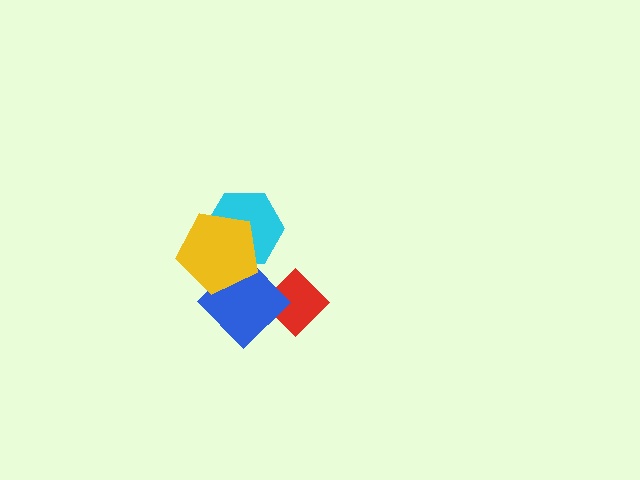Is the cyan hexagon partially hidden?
Yes, it is partially covered by another shape.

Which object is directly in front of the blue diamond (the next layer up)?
The cyan hexagon is directly in front of the blue diamond.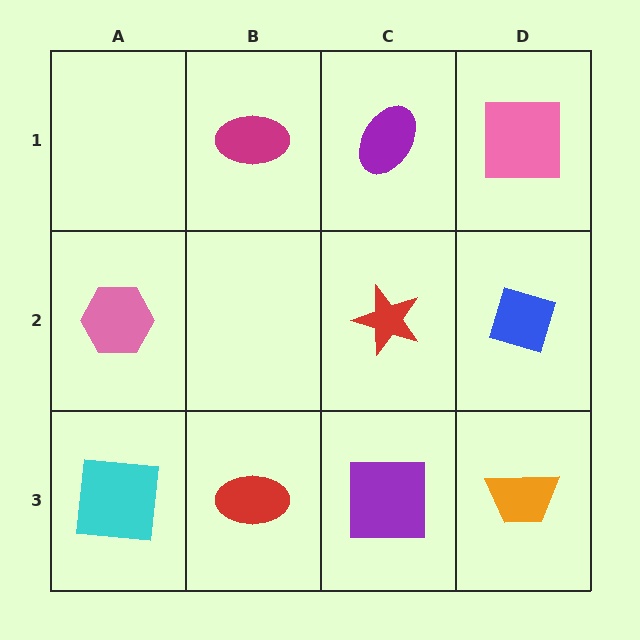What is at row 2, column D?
A blue diamond.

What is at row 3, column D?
An orange trapezoid.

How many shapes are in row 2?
3 shapes.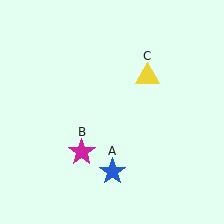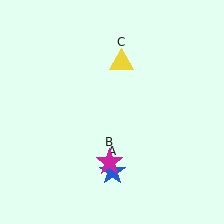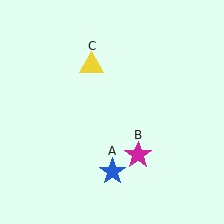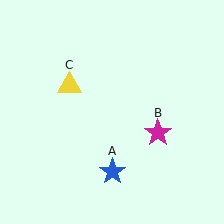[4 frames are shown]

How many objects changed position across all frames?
2 objects changed position: magenta star (object B), yellow triangle (object C).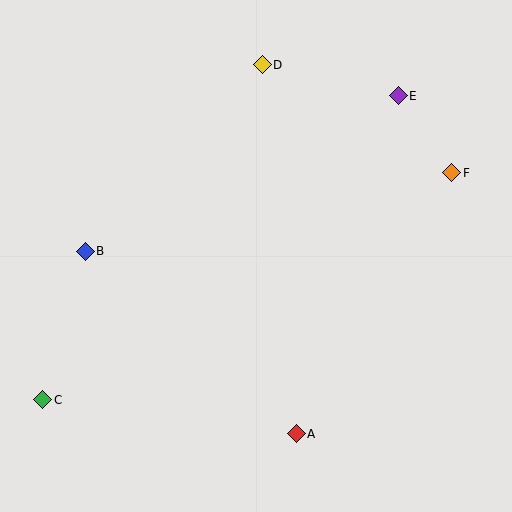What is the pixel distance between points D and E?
The distance between D and E is 140 pixels.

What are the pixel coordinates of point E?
Point E is at (398, 96).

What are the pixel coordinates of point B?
Point B is at (85, 251).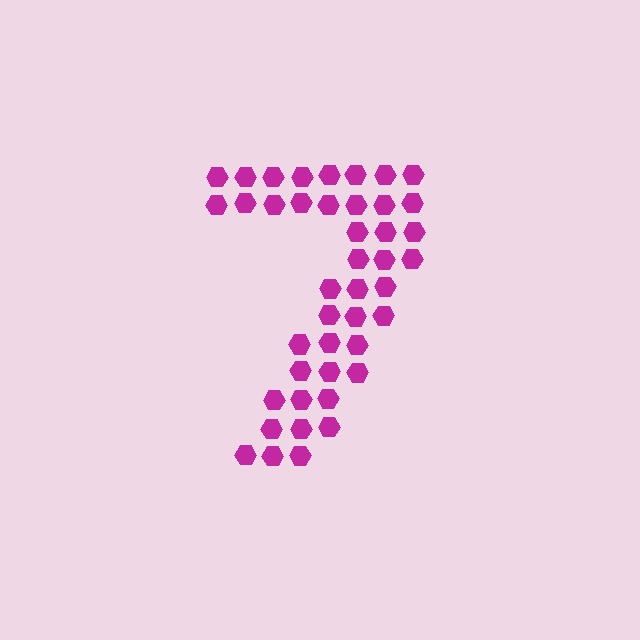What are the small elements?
The small elements are hexagons.